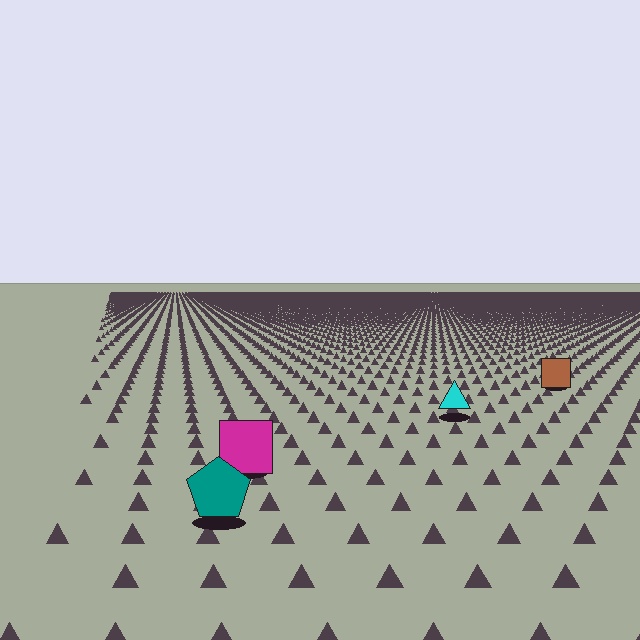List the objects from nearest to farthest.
From nearest to farthest: the teal pentagon, the magenta square, the cyan triangle, the brown square.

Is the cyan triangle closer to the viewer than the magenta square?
No. The magenta square is closer — you can tell from the texture gradient: the ground texture is coarser near it.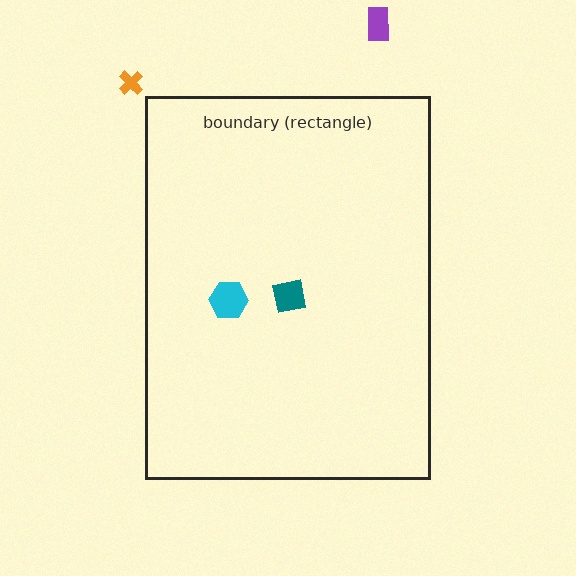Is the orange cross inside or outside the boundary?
Outside.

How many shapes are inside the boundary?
2 inside, 2 outside.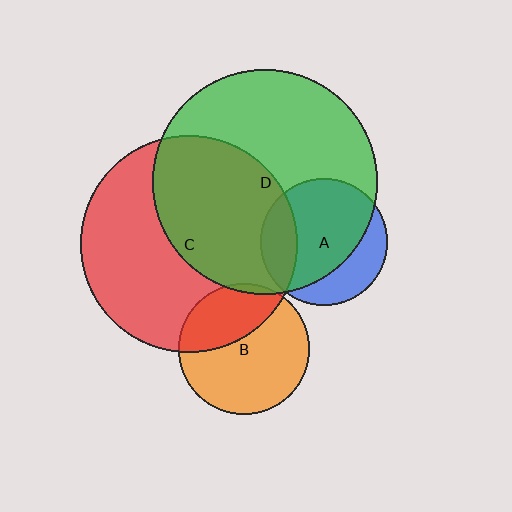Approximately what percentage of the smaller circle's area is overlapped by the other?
Approximately 70%.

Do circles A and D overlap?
Yes.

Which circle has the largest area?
Circle D (green).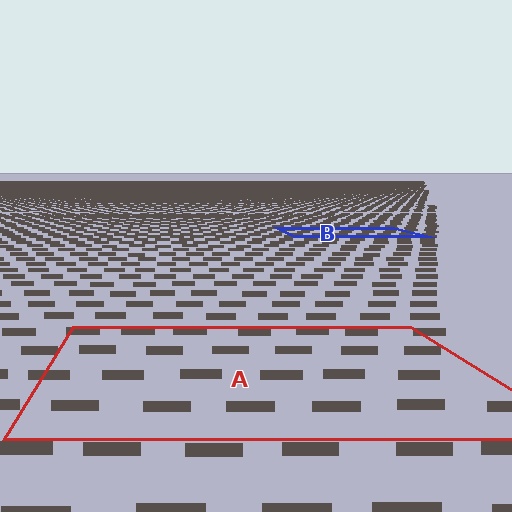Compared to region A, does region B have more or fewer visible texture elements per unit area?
Region B has more texture elements per unit area — they are packed more densely because it is farther away.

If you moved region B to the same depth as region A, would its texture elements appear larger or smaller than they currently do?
They would appear larger. At a closer depth, the same texture elements are projected at a bigger on-screen size.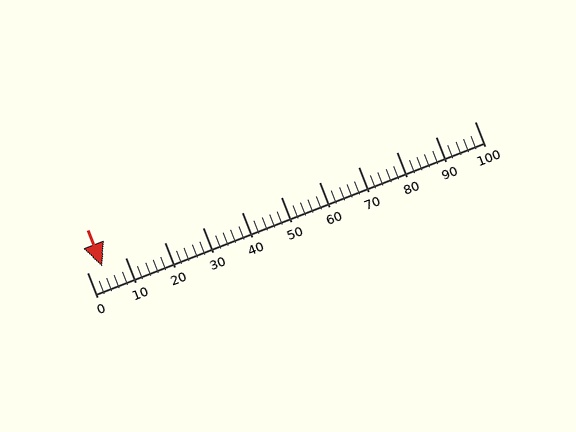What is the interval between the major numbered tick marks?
The major tick marks are spaced 10 units apart.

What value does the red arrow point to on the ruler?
The red arrow points to approximately 4.